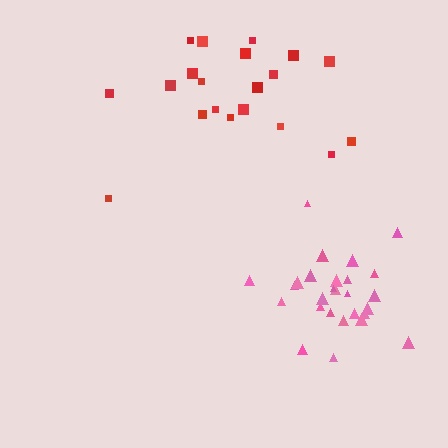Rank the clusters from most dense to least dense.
pink, red.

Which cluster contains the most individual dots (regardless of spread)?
Pink (27).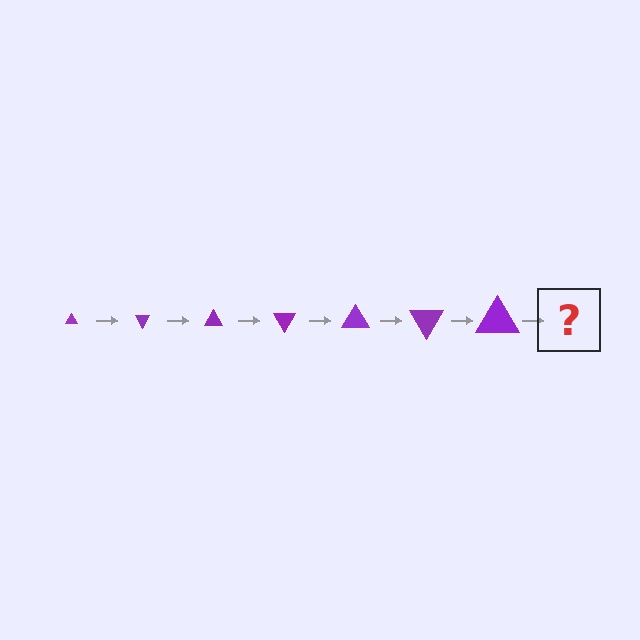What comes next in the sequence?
The next element should be a triangle, larger than the previous one and rotated 420 degrees from the start.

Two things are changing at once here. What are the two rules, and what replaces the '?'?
The two rules are that the triangle grows larger each step and it rotates 60 degrees each step. The '?' should be a triangle, larger than the previous one and rotated 420 degrees from the start.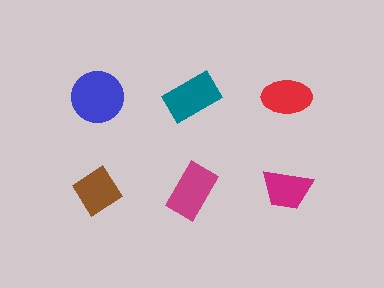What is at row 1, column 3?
A red ellipse.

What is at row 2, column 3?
A magenta trapezoid.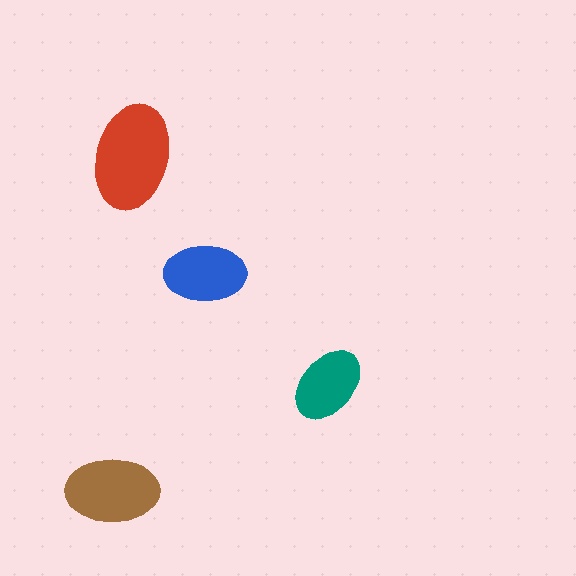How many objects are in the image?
There are 4 objects in the image.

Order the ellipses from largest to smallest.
the red one, the brown one, the blue one, the teal one.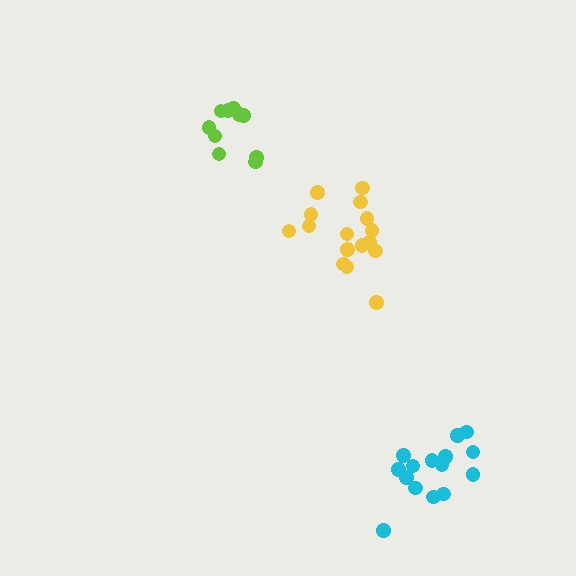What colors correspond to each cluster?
The clusters are colored: cyan, lime, yellow.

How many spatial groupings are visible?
There are 3 spatial groupings.